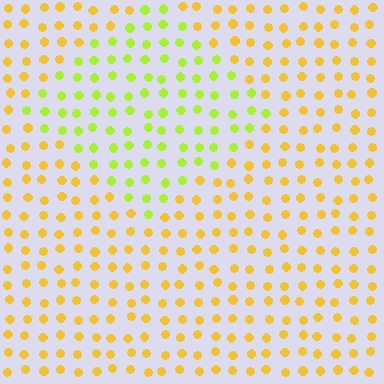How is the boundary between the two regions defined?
The boundary is defined purely by a slight shift in hue (about 40 degrees). Spacing, size, and orientation are identical on both sides.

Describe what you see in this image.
The image is filled with small yellow elements in a uniform arrangement. A diamond-shaped region is visible where the elements are tinted to a slightly different hue, forming a subtle color boundary.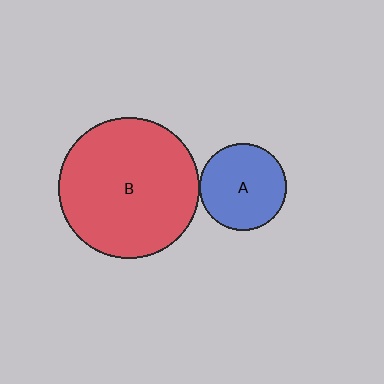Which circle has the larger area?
Circle B (red).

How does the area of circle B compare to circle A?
Approximately 2.6 times.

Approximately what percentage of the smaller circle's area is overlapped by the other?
Approximately 5%.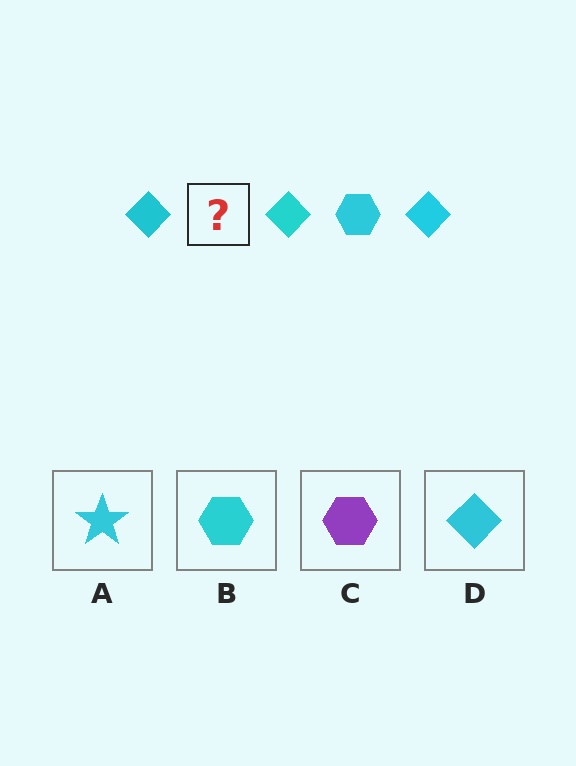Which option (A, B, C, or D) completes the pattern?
B.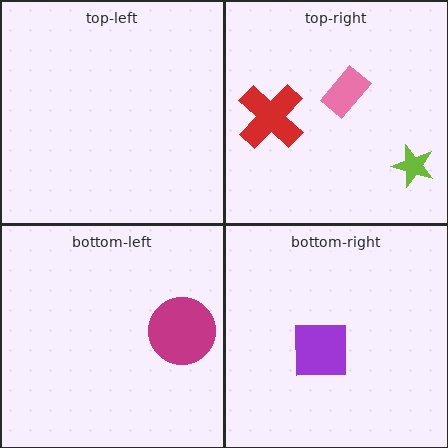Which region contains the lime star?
The top-right region.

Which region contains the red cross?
The top-right region.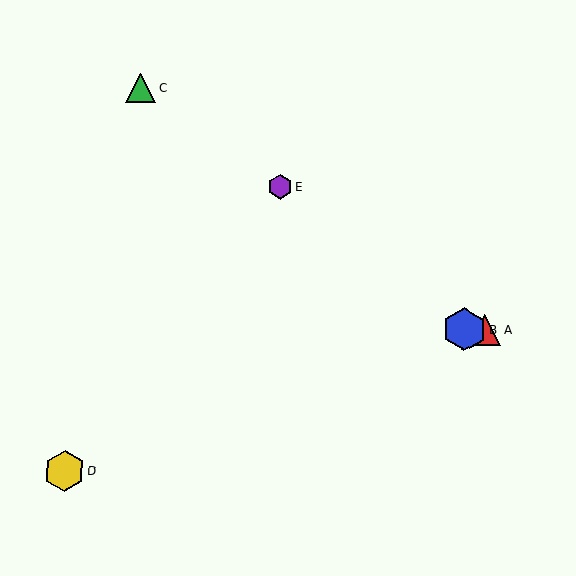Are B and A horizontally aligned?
Yes, both are at y≈330.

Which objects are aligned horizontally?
Objects A, B are aligned horizontally.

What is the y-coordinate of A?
Object A is at y≈330.